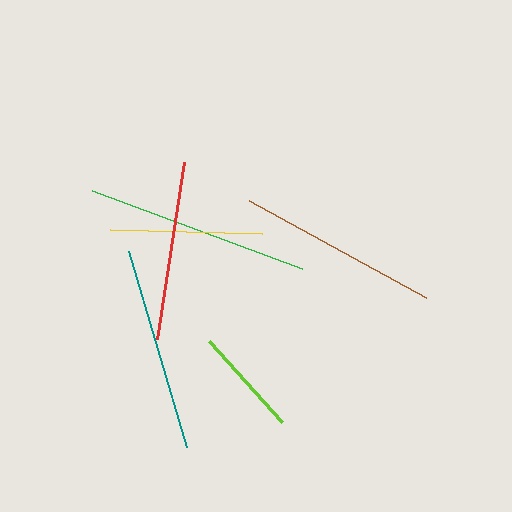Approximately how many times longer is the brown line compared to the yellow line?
The brown line is approximately 1.3 times the length of the yellow line.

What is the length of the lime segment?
The lime segment is approximately 110 pixels long.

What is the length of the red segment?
The red segment is approximately 179 pixels long.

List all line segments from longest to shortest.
From longest to shortest: green, teal, brown, red, yellow, lime.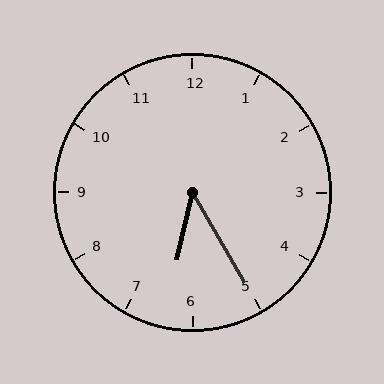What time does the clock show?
6:25.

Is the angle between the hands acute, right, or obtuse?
It is acute.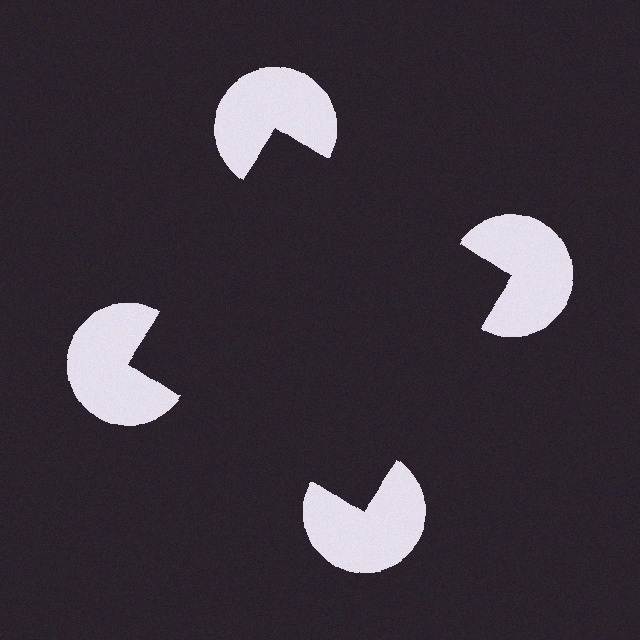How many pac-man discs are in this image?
There are 4 — one at each vertex of the illusory square.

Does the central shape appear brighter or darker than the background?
It typically appears slightly darker than the background, even though no actual brightness change is drawn.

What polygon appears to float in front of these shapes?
An illusory square — its edges are inferred from the aligned wedge cuts in the pac-man discs, not physically drawn.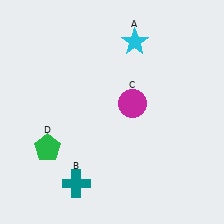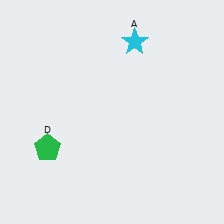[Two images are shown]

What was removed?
The teal cross (B), the magenta circle (C) were removed in Image 2.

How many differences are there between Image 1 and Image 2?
There are 2 differences between the two images.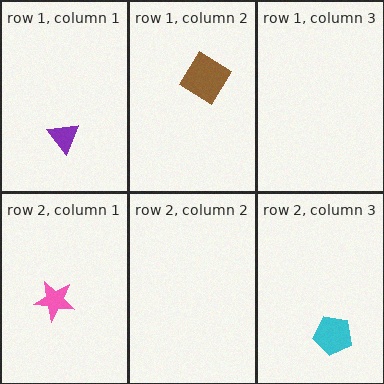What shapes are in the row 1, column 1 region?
The purple triangle.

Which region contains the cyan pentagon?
The row 2, column 3 region.